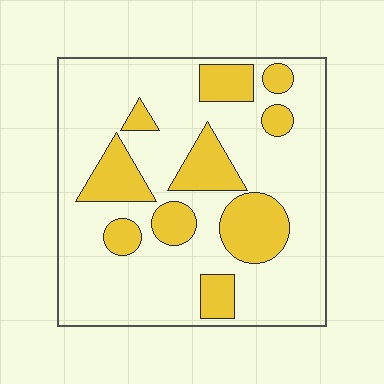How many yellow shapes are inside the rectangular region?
10.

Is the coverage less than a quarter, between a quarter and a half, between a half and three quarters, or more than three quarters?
Between a quarter and a half.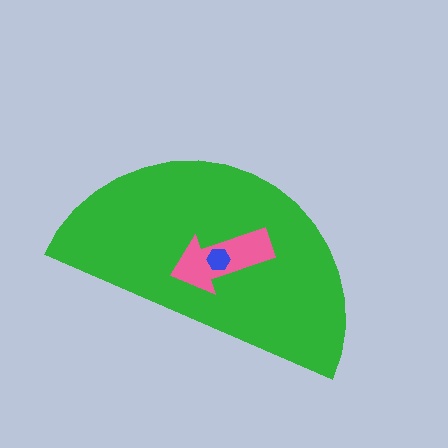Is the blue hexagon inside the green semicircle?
Yes.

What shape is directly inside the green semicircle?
The pink arrow.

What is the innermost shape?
The blue hexagon.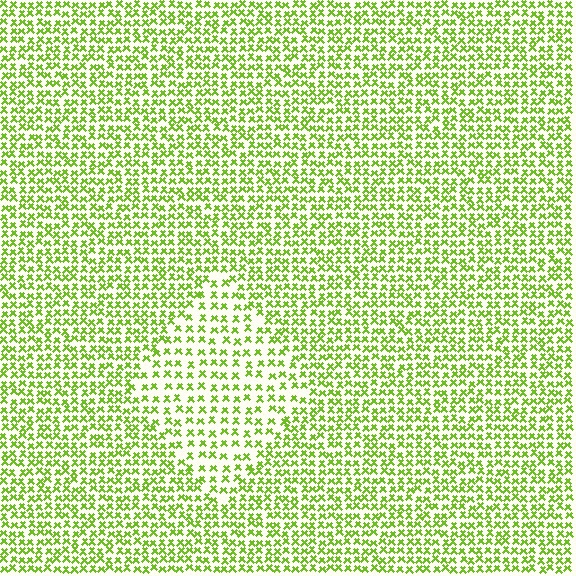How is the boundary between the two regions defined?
The boundary is defined by a change in element density (approximately 1.7x ratio). All elements are the same color, size, and shape.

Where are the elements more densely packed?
The elements are more densely packed outside the diamond boundary.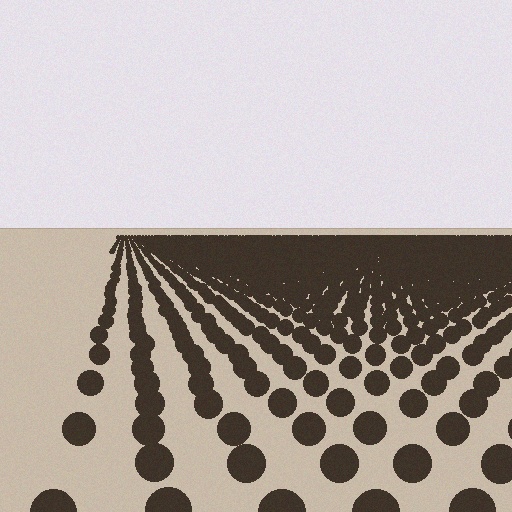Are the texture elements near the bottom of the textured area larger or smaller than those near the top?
Larger. Near the bottom, elements are closer to the viewer and appear at a bigger on-screen size.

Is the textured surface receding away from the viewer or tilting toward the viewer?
The surface is receding away from the viewer. Texture elements get smaller and denser toward the top.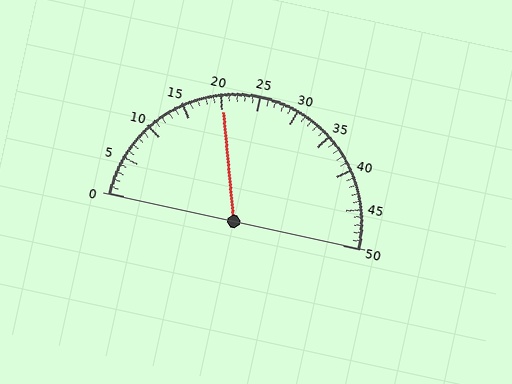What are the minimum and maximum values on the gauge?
The gauge ranges from 0 to 50.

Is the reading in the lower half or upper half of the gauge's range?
The reading is in the lower half of the range (0 to 50).